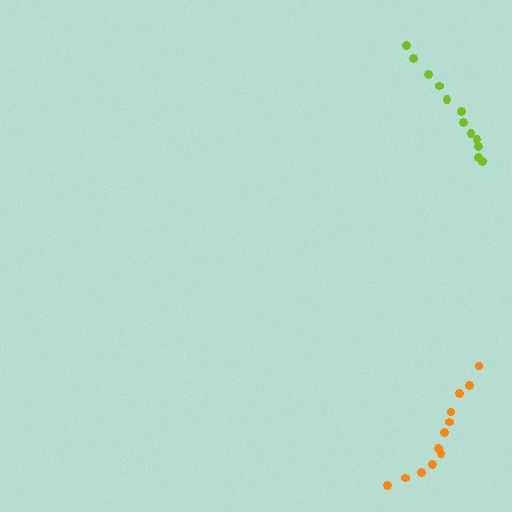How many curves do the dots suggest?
There are 2 distinct paths.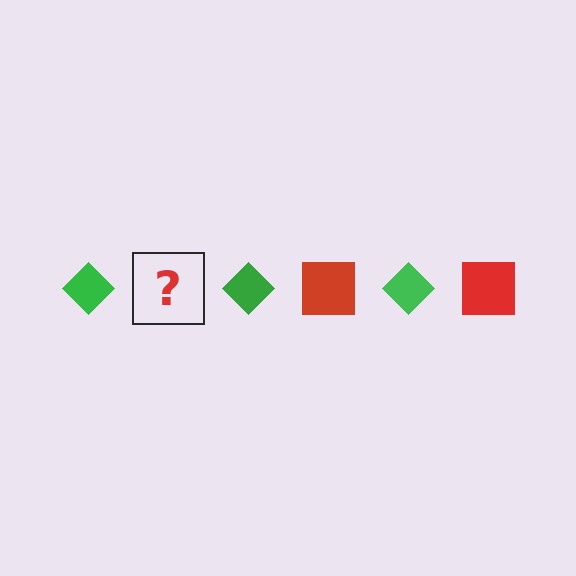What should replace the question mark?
The question mark should be replaced with a red square.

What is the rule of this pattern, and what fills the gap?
The rule is that the pattern alternates between green diamond and red square. The gap should be filled with a red square.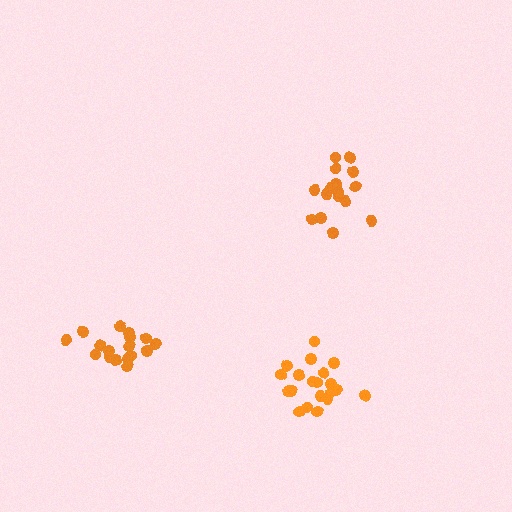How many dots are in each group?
Group 1: 18 dots, Group 2: 20 dots, Group 3: 16 dots (54 total).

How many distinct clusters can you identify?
There are 3 distinct clusters.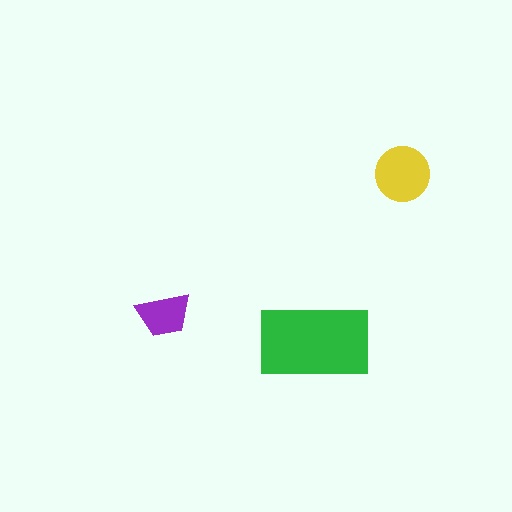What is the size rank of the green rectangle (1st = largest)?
1st.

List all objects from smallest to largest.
The purple trapezoid, the yellow circle, the green rectangle.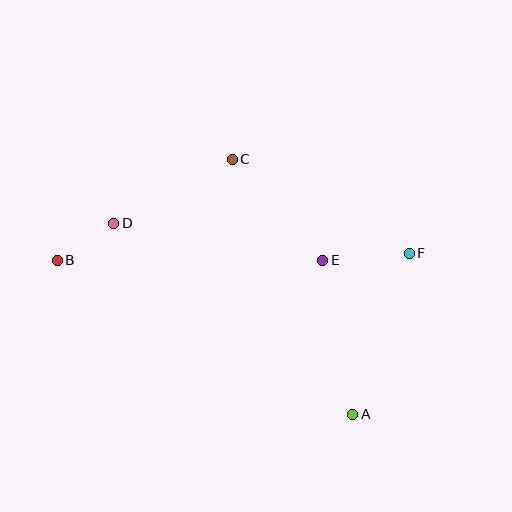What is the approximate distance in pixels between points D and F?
The distance between D and F is approximately 297 pixels.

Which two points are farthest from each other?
Points B and F are farthest from each other.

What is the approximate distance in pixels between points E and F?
The distance between E and F is approximately 87 pixels.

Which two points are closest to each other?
Points B and D are closest to each other.